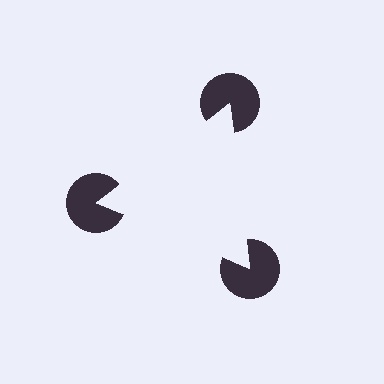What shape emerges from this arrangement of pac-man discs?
An illusory triangle — its edges are inferred from the aligned wedge cuts in the pac-man discs, not physically drawn.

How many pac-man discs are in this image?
There are 3 — one at each vertex of the illusory triangle.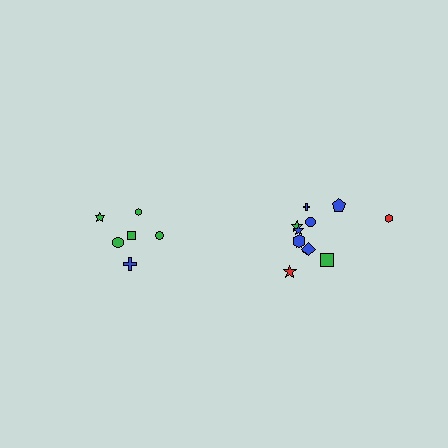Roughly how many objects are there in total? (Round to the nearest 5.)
Roughly 20 objects in total.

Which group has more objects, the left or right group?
The right group.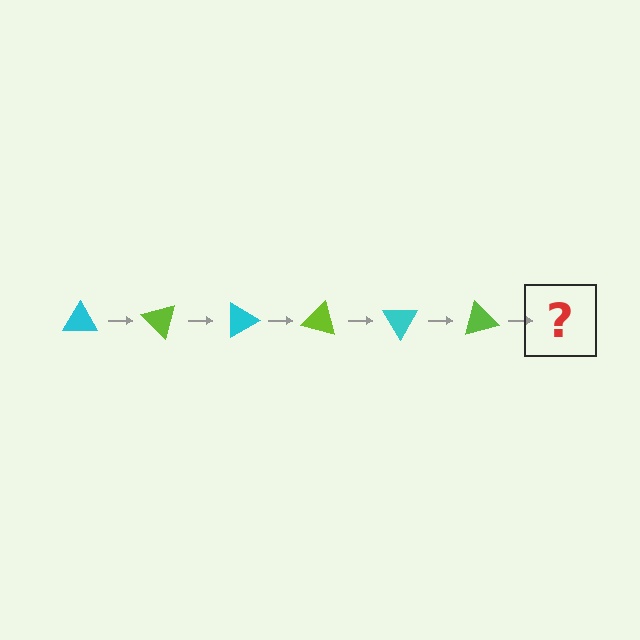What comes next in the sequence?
The next element should be a cyan triangle, rotated 270 degrees from the start.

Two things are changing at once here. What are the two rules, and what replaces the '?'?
The two rules are that it rotates 45 degrees each step and the color cycles through cyan and lime. The '?' should be a cyan triangle, rotated 270 degrees from the start.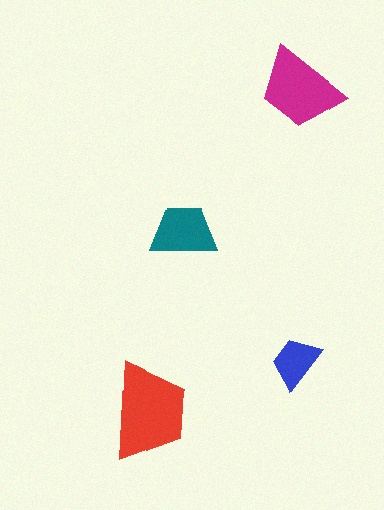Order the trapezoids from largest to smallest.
the red one, the magenta one, the teal one, the blue one.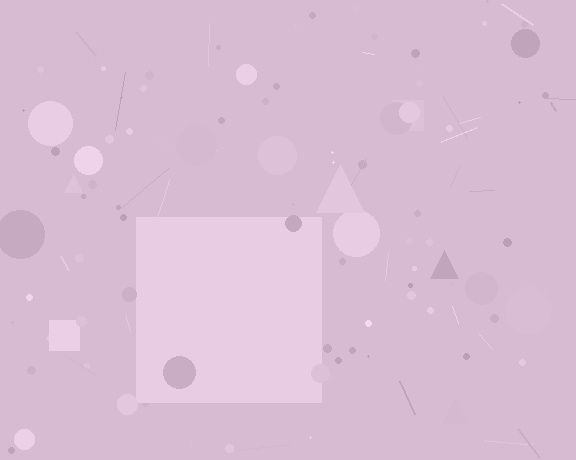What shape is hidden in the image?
A square is hidden in the image.